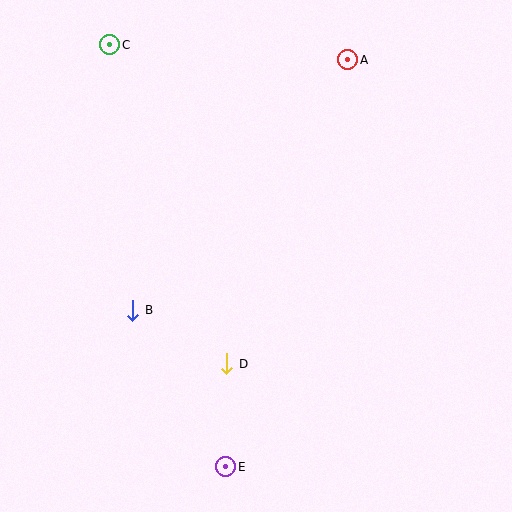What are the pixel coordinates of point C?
Point C is at (110, 45).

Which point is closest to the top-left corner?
Point C is closest to the top-left corner.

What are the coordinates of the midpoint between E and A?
The midpoint between E and A is at (287, 263).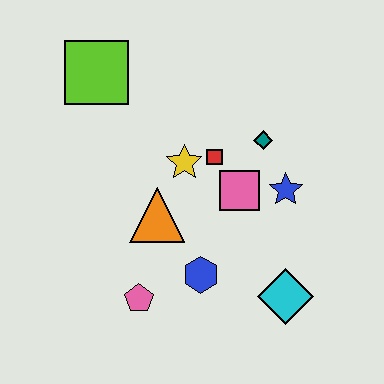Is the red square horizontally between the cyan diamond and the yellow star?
Yes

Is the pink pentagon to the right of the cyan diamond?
No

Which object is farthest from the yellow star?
The cyan diamond is farthest from the yellow star.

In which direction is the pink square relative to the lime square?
The pink square is to the right of the lime square.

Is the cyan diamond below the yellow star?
Yes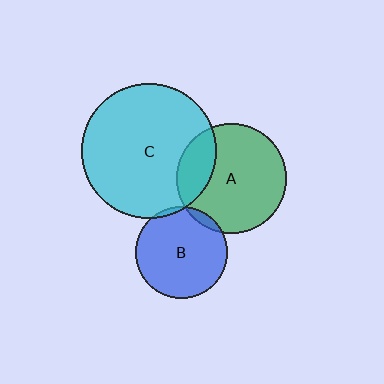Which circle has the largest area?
Circle C (cyan).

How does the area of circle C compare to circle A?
Approximately 1.5 times.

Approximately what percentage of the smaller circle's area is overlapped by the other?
Approximately 5%.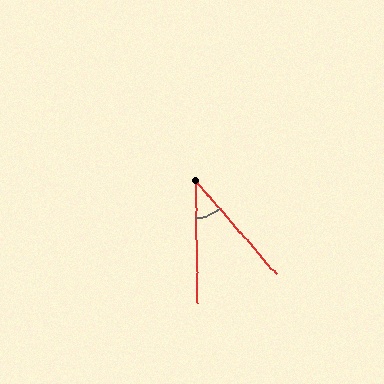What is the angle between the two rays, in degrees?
Approximately 40 degrees.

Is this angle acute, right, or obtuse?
It is acute.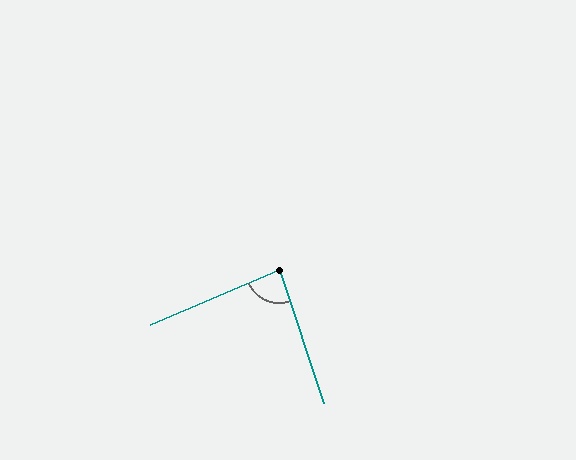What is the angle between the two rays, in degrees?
Approximately 85 degrees.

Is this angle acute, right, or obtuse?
It is approximately a right angle.